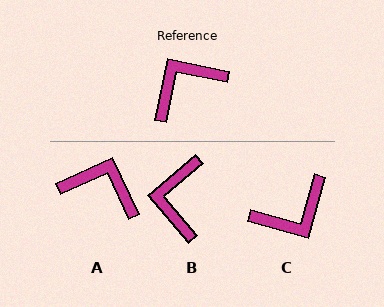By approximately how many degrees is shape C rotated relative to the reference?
Approximately 176 degrees counter-clockwise.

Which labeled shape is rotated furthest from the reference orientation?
C, about 176 degrees away.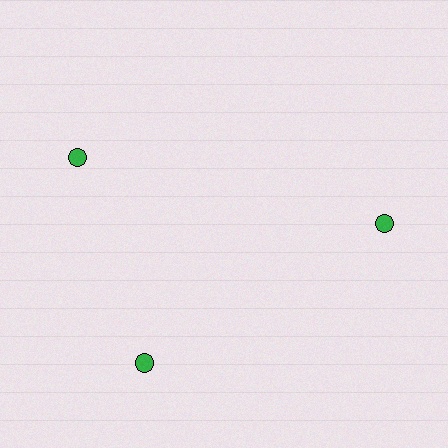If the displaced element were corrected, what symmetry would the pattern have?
It would have 3-fold rotational symmetry — the pattern would map onto itself every 120 degrees.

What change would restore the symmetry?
The symmetry would be restored by rotating it back into even spacing with its neighbors so that all 3 circles sit at equal angles and equal distance from the center.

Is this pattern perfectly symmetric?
No. The 3 green circles are arranged in a ring, but one element near the 11 o'clock position is rotated out of alignment along the ring, breaking the 3-fold rotational symmetry.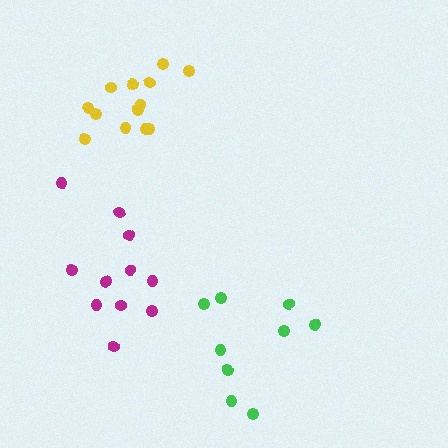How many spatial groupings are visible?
There are 3 spatial groupings.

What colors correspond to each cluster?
The clusters are colored: green, magenta, yellow.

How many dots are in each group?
Group 1: 9 dots, Group 2: 11 dots, Group 3: 13 dots (33 total).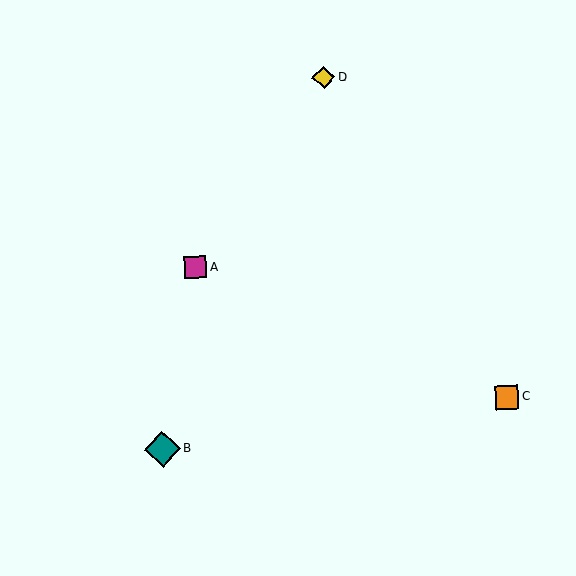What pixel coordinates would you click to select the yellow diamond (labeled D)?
Click at (323, 77) to select the yellow diamond D.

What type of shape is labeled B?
Shape B is a teal diamond.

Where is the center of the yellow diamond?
The center of the yellow diamond is at (323, 77).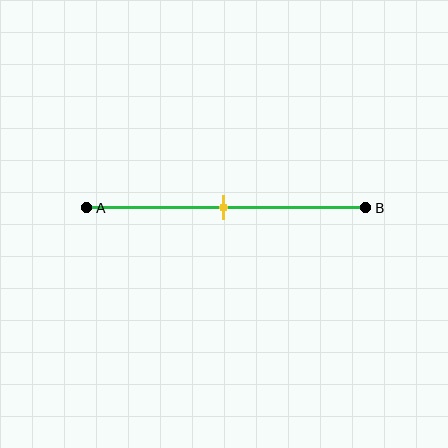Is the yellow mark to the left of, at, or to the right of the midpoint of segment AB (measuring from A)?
The yellow mark is approximately at the midpoint of segment AB.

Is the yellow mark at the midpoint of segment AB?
Yes, the mark is approximately at the midpoint.